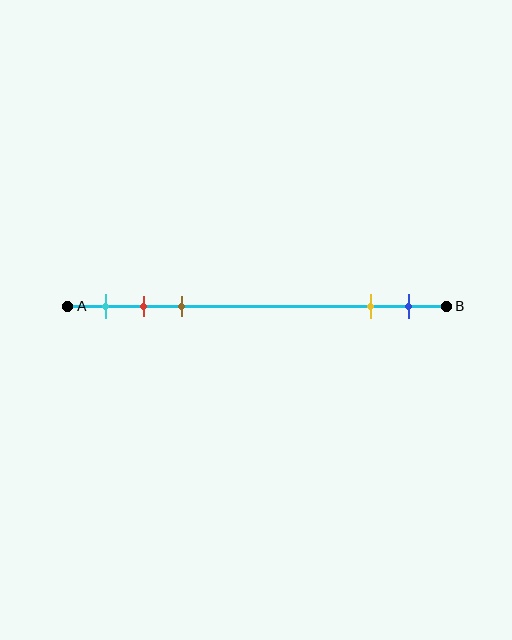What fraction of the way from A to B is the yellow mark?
The yellow mark is approximately 80% (0.8) of the way from A to B.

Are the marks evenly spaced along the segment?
No, the marks are not evenly spaced.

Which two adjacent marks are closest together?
The red and brown marks are the closest adjacent pair.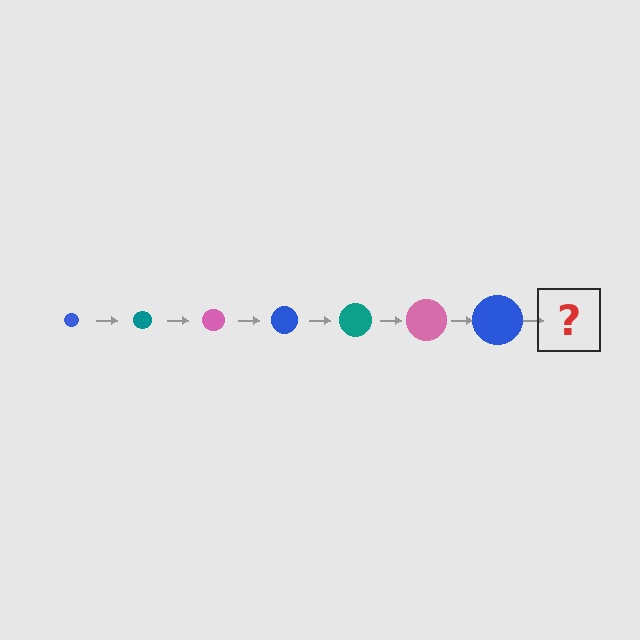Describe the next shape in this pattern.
It should be a teal circle, larger than the previous one.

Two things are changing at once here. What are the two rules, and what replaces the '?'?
The two rules are that the circle grows larger each step and the color cycles through blue, teal, and pink. The '?' should be a teal circle, larger than the previous one.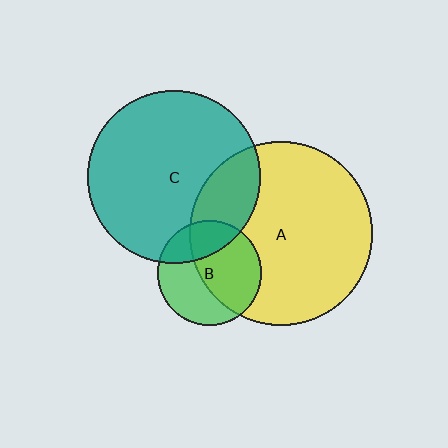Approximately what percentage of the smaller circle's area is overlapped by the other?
Approximately 20%.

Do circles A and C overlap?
Yes.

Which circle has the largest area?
Circle A (yellow).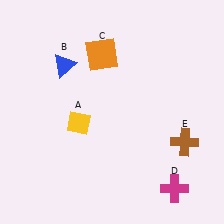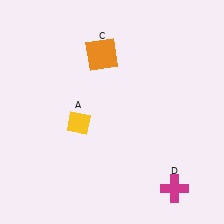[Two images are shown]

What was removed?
The brown cross (E), the blue triangle (B) were removed in Image 2.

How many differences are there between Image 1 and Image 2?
There are 2 differences between the two images.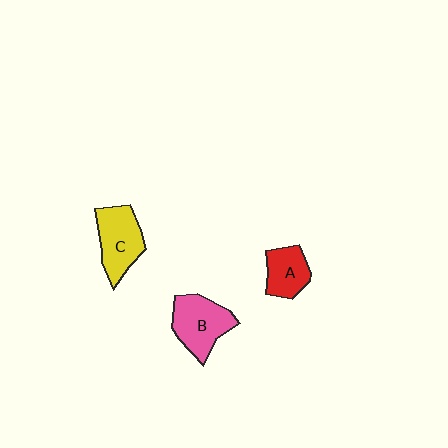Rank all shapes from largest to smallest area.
From largest to smallest: B (pink), C (yellow), A (red).